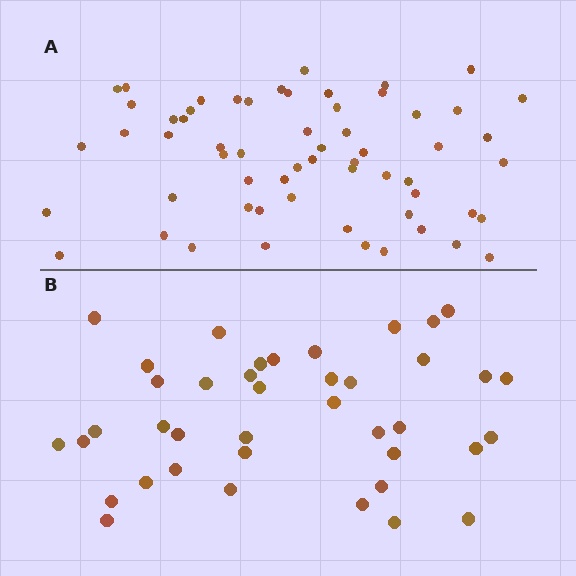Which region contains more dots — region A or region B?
Region A (the top region) has more dots.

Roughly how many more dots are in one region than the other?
Region A has approximately 20 more dots than region B.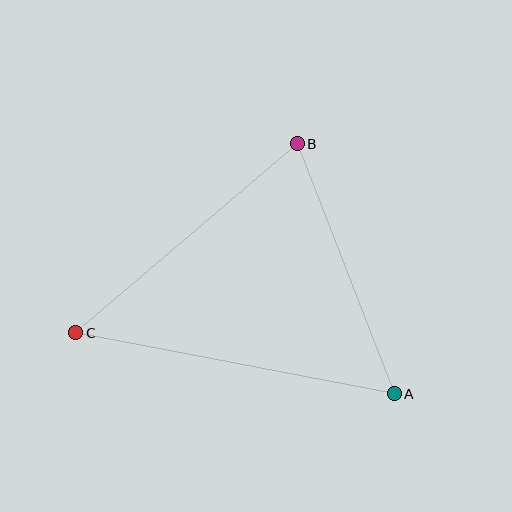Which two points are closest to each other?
Points A and B are closest to each other.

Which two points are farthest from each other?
Points A and C are farthest from each other.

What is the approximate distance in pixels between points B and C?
The distance between B and C is approximately 291 pixels.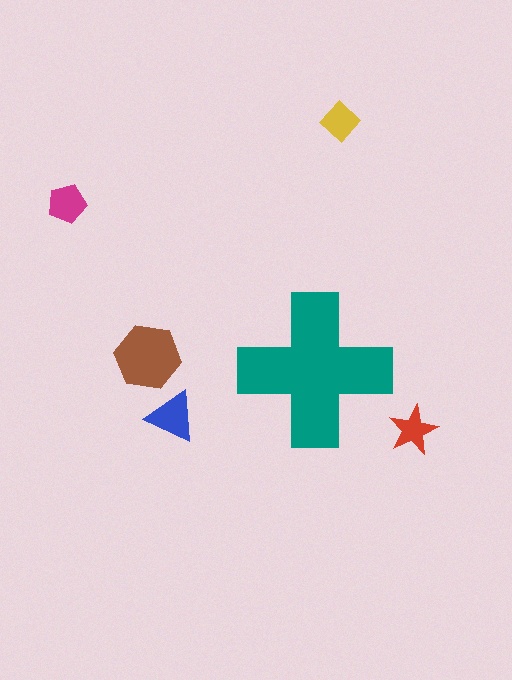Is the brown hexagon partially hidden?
No, the brown hexagon is fully visible.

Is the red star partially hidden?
No, the red star is fully visible.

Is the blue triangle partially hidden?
No, the blue triangle is fully visible.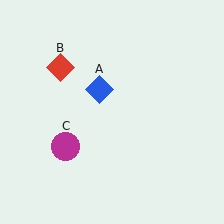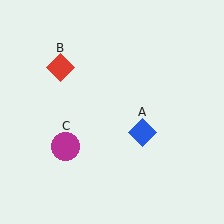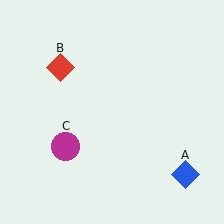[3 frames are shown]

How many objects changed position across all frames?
1 object changed position: blue diamond (object A).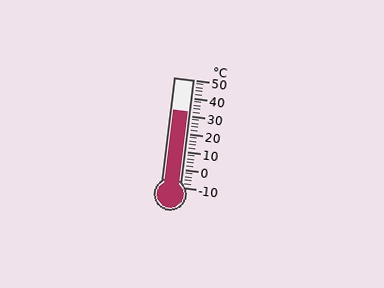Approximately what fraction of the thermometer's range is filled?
The thermometer is filled to approximately 70% of its range.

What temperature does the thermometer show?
The thermometer shows approximately 32°C.